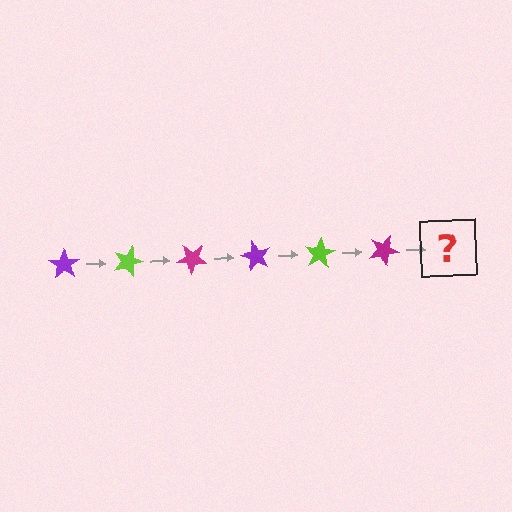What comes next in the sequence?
The next element should be a purple star, rotated 120 degrees from the start.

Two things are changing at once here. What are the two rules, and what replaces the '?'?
The two rules are that it rotates 20 degrees each step and the color cycles through purple, lime, and magenta. The '?' should be a purple star, rotated 120 degrees from the start.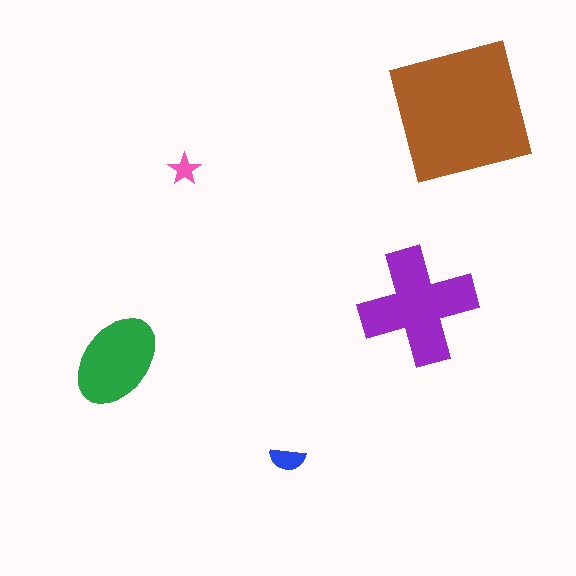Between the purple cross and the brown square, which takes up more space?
The brown square.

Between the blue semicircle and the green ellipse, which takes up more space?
The green ellipse.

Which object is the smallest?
The pink star.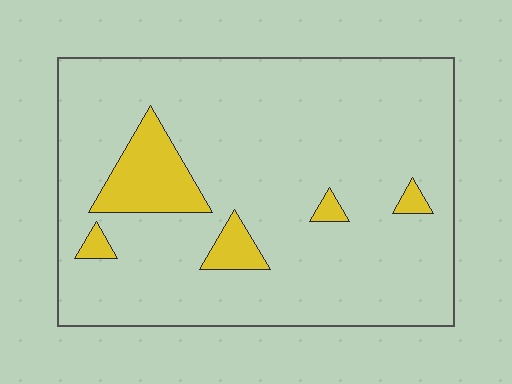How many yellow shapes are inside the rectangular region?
5.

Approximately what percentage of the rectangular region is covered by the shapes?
Approximately 10%.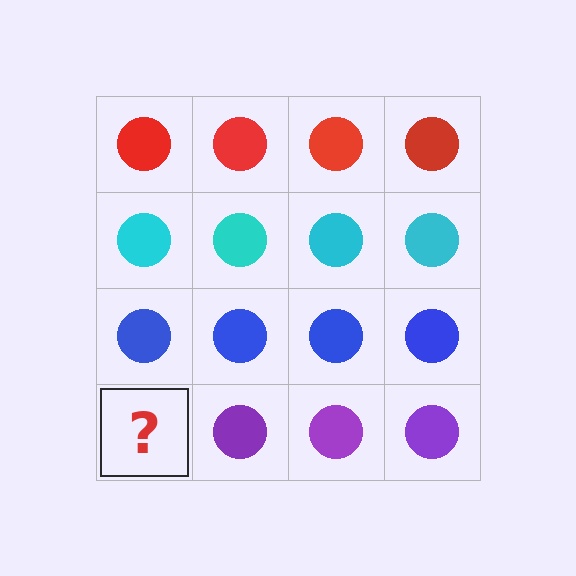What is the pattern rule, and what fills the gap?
The rule is that each row has a consistent color. The gap should be filled with a purple circle.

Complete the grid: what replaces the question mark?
The question mark should be replaced with a purple circle.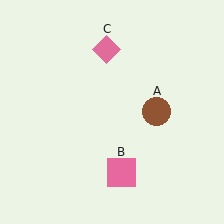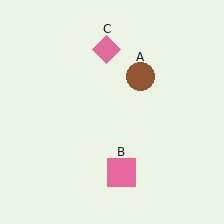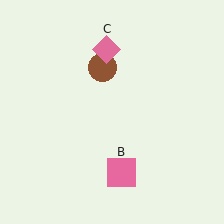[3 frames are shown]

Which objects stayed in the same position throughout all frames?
Pink square (object B) and pink diamond (object C) remained stationary.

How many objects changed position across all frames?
1 object changed position: brown circle (object A).